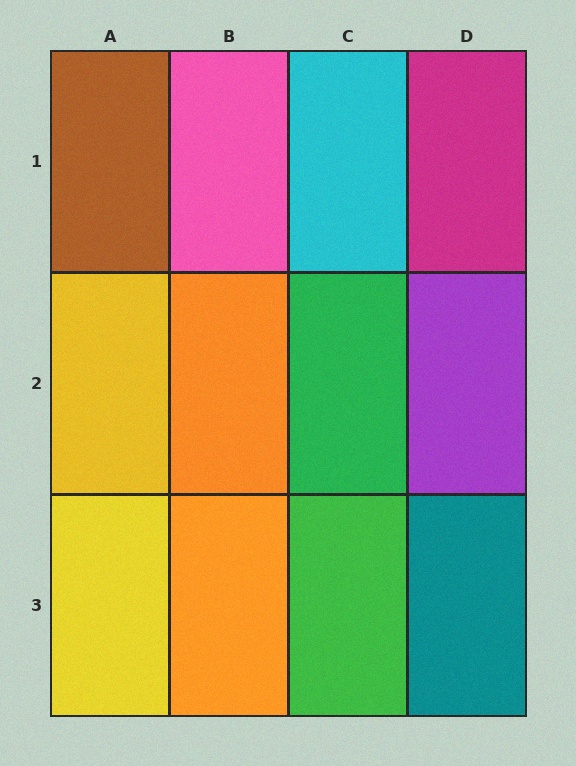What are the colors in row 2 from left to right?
Yellow, orange, green, purple.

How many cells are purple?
1 cell is purple.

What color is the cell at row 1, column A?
Brown.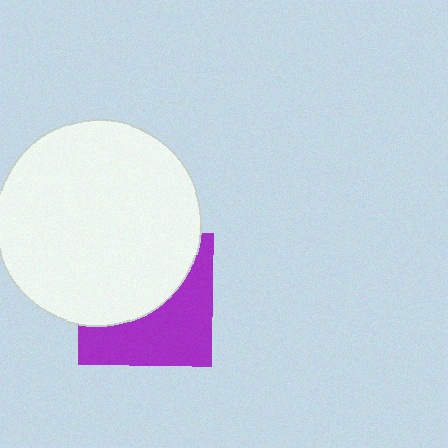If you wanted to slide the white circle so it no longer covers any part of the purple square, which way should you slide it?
Slide it up — that is the most direct way to separate the two shapes.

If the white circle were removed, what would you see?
You would see the complete purple square.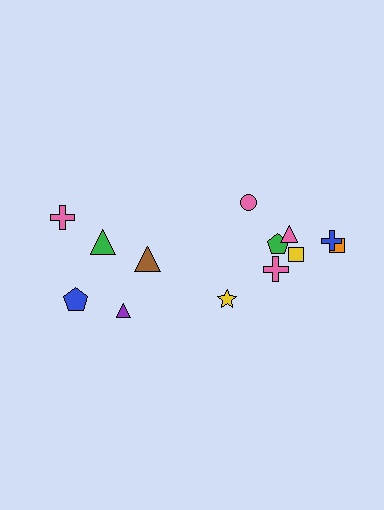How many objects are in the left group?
There are 5 objects.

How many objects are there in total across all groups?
There are 13 objects.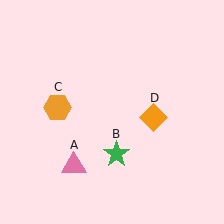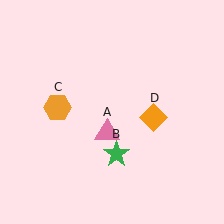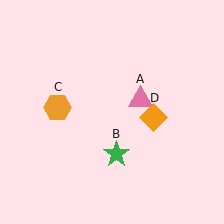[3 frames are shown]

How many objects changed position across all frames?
1 object changed position: pink triangle (object A).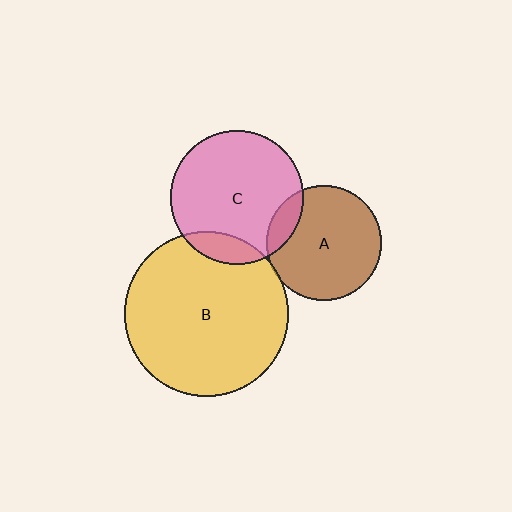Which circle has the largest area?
Circle B (yellow).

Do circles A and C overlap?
Yes.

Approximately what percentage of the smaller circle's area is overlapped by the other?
Approximately 15%.